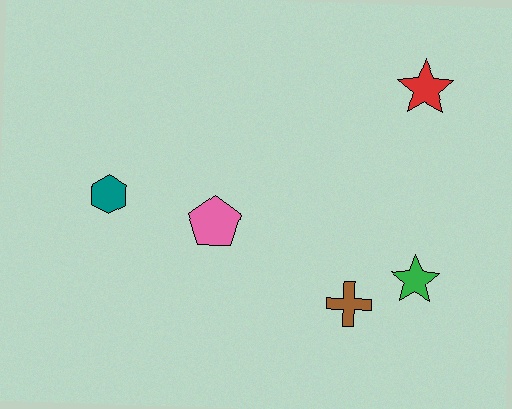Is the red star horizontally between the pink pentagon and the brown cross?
No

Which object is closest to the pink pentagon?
The teal hexagon is closest to the pink pentagon.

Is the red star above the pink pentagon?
Yes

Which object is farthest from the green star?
The teal hexagon is farthest from the green star.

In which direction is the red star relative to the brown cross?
The red star is above the brown cross.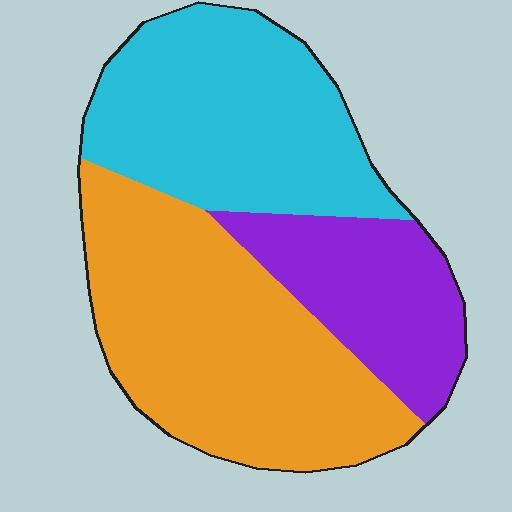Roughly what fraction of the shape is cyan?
Cyan takes up about one third (1/3) of the shape.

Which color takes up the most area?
Orange, at roughly 45%.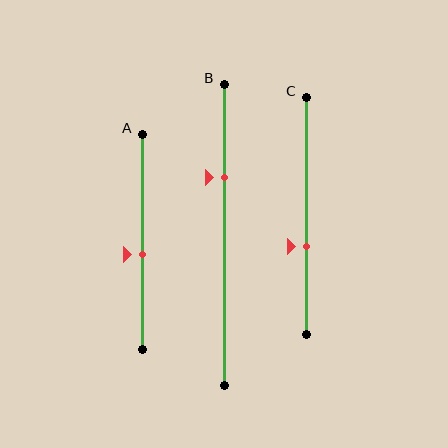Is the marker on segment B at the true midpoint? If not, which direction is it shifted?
No, the marker on segment B is shifted upward by about 19% of the segment length.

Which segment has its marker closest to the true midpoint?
Segment A has its marker closest to the true midpoint.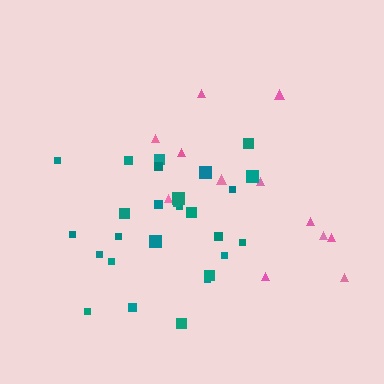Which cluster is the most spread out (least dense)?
Pink.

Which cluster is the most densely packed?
Teal.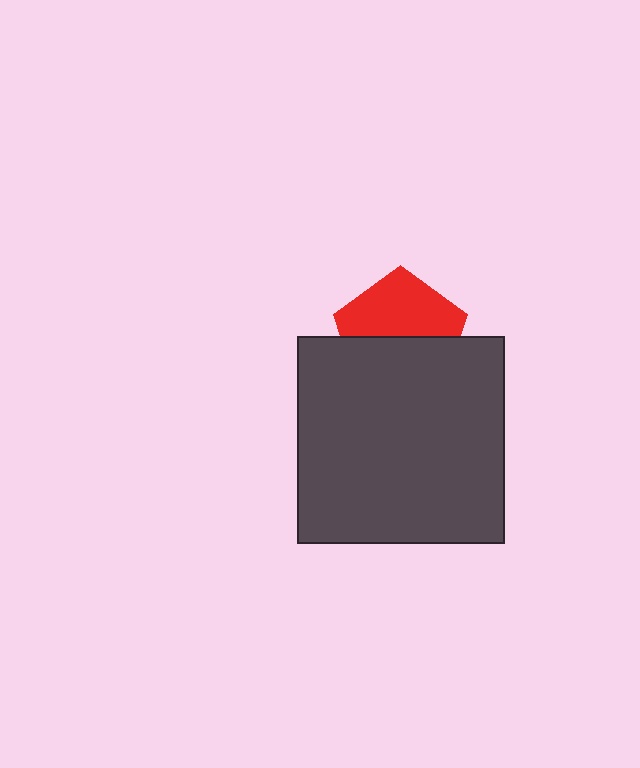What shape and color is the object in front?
The object in front is a dark gray square.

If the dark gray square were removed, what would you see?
You would see the complete red pentagon.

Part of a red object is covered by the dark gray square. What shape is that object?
It is a pentagon.